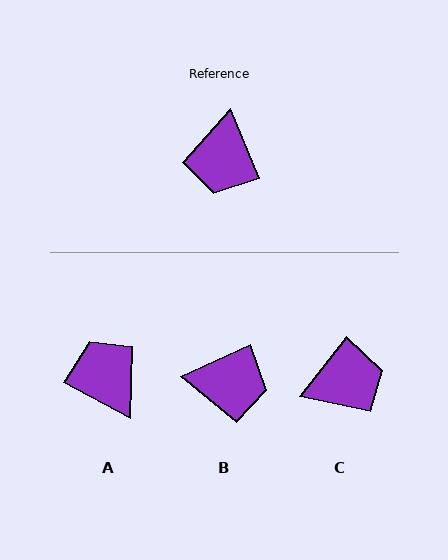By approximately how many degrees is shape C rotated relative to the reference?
Approximately 119 degrees counter-clockwise.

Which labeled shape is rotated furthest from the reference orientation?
A, about 140 degrees away.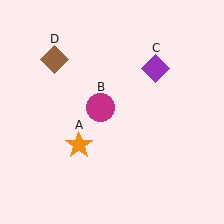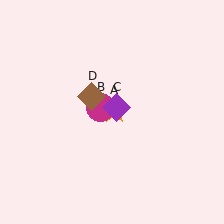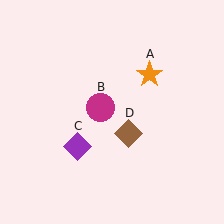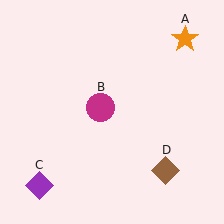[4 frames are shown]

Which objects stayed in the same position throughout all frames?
Magenta circle (object B) remained stationary.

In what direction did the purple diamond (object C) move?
The purple diamond (object C) moved down and to the left.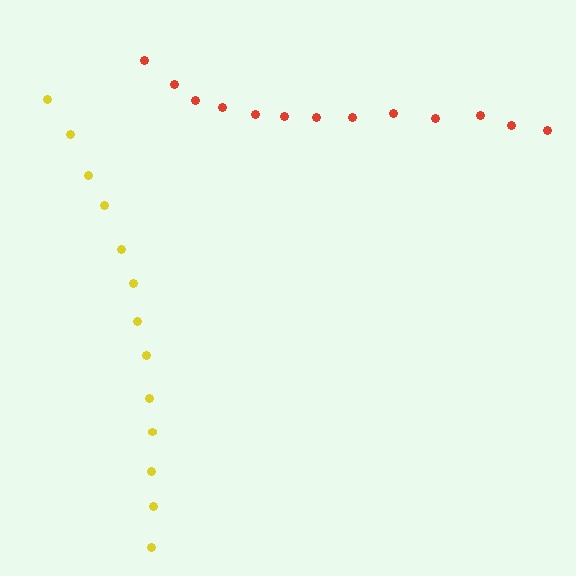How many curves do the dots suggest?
There are 2 distinct paths.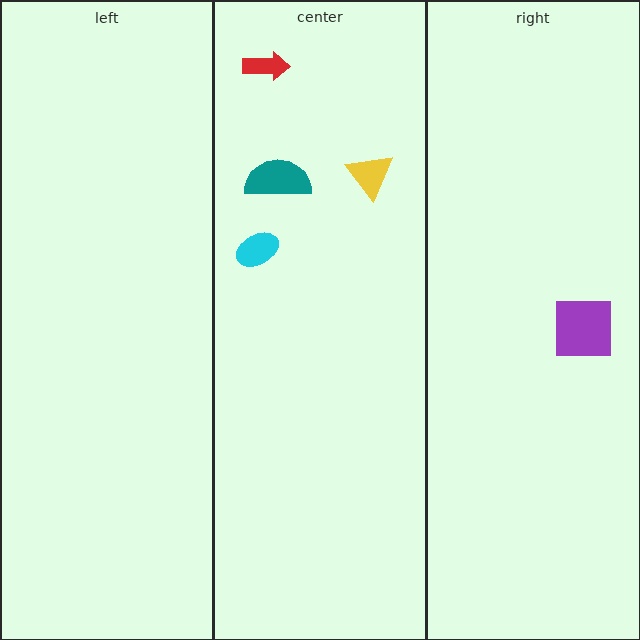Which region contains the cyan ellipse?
The center region.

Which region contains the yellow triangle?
The center region.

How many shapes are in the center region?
4.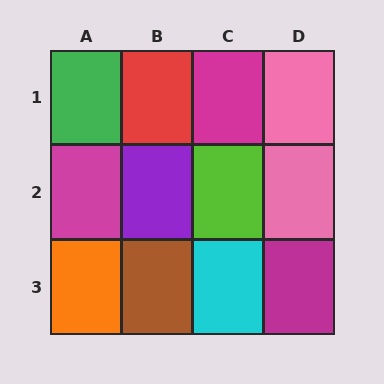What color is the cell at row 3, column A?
Orange.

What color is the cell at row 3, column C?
Cyan.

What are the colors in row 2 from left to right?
Magenta, purple, lime, pink.